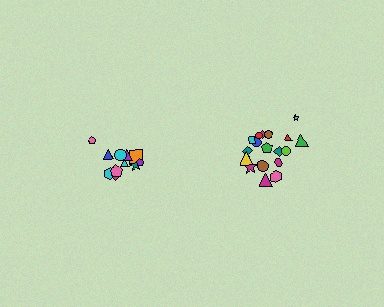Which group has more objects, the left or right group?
The right group.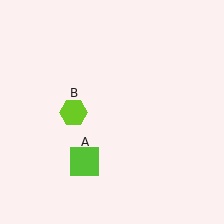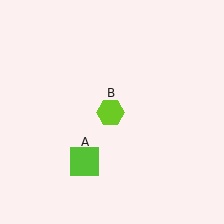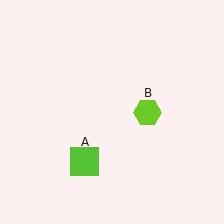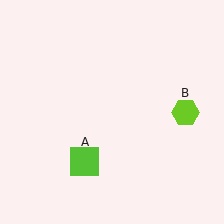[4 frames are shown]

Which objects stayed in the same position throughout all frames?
Lime square (object A) remained stationary.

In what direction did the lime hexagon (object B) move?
The lime hexagon (object B) moved right.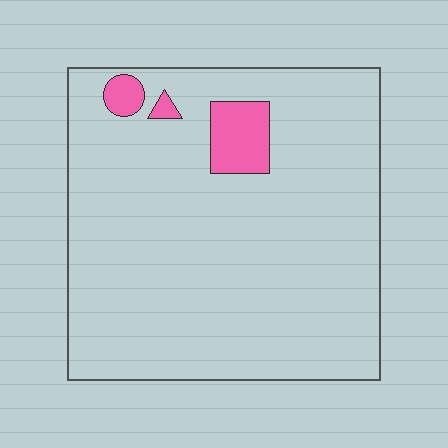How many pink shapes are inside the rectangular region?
3.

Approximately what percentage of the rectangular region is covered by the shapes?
Approximately 5%.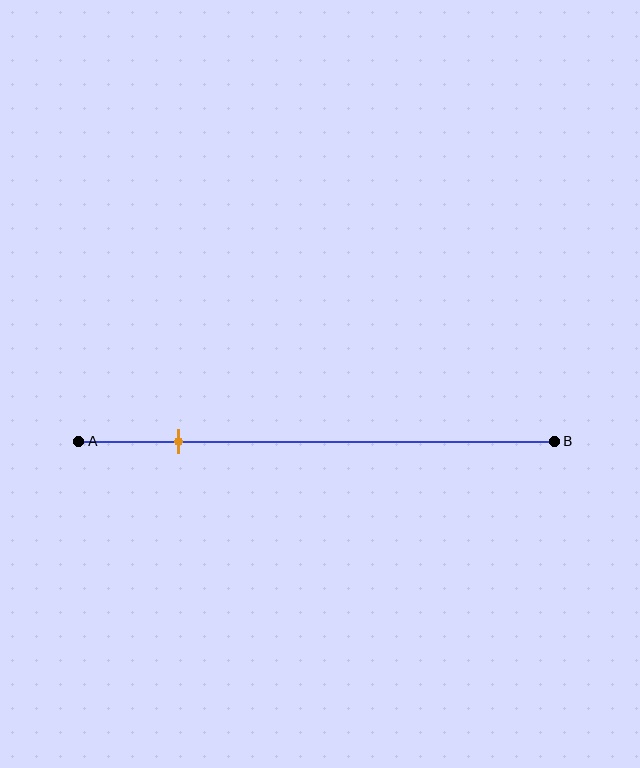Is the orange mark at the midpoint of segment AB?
No, the mark is at about 20% from A, not at the 50% midpoint.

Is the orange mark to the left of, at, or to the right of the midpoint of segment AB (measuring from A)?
The orange mark is to the left of the midpoint of segment AB.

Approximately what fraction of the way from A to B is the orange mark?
The orange mark is approximately 20% of the way from A to B.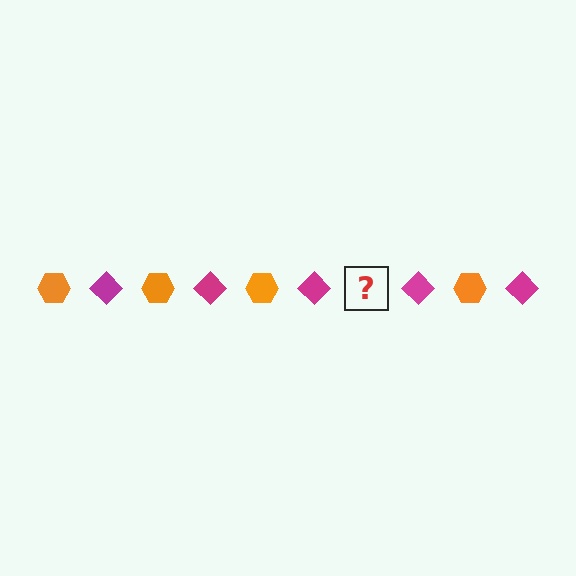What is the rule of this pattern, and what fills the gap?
The rule is that the pattern alternates between orange hexagon and magenta diamond. The gap should be filled with an orange hexagon.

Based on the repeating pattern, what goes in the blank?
The blank should be an orange hexagon.